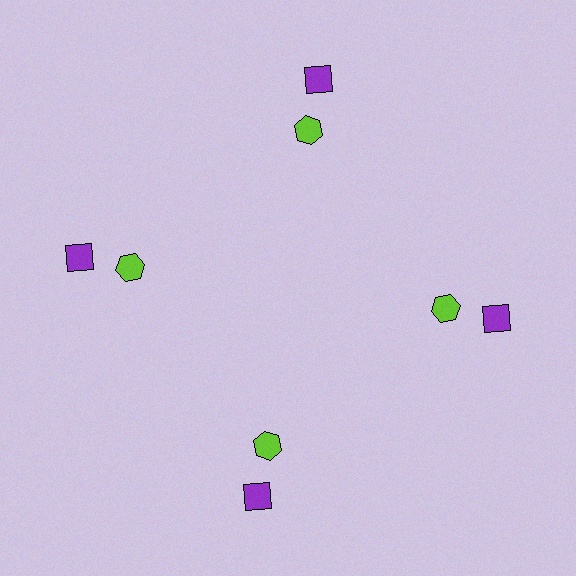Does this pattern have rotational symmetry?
Yes, this pattern has 4-fold rotational symmetry. It looks the same after rotating 90 degrees around the center.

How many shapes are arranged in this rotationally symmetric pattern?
There are 8 shapes, arranged in 4 groups of 2.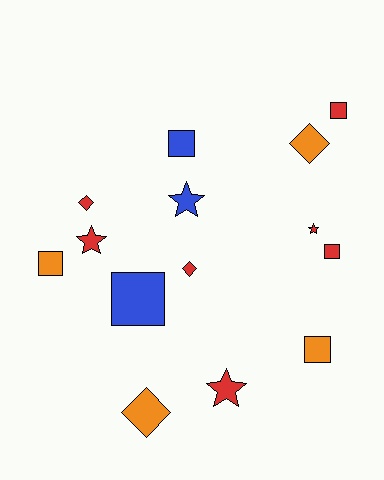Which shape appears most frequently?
Square, with 6 objects.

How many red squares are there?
There are 2 red squares.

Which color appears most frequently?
Red, with 7 objects.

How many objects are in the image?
There are 14 objects.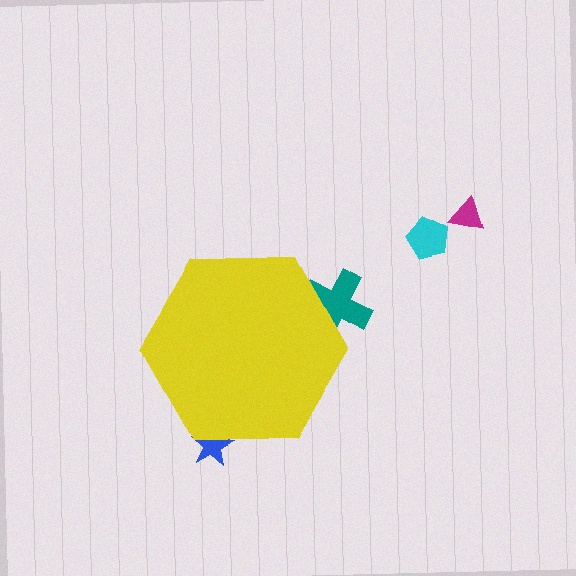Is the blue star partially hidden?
Yes, the blue star is partially hidden behind the yellow hexagon.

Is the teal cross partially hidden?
Yes, the teal cross is partially hidden behind the yellow hexagon.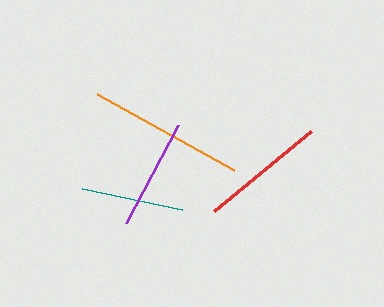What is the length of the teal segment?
The teal segment is approximately 103 pixels long.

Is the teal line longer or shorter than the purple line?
The purple line is longer than the teal line.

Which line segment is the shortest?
The teal line is the shortest at approximately 103 pixels.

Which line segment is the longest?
The orange line is the longest at approximately 157 pixels.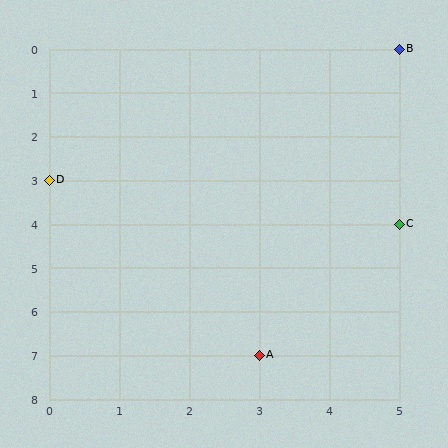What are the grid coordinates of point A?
Point A is at grid coordinates (3, 7).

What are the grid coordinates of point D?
Point D is at grid coordinates (0, 3).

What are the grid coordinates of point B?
Point B is at grid coordinates (5, 0).